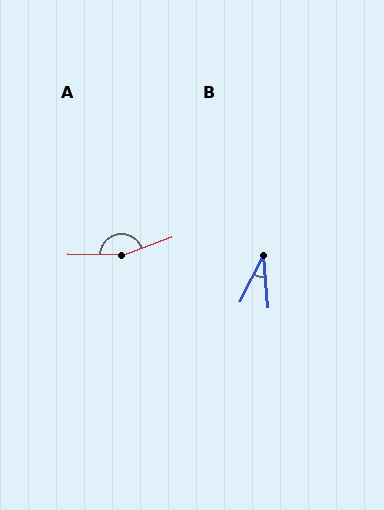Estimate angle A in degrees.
Approximately 159 degrees.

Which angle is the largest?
A, at approximately 159 degrees.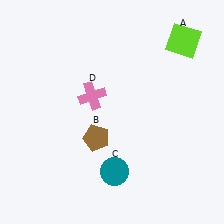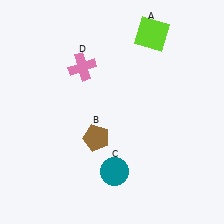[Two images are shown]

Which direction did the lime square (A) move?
The lime square (A) moved left.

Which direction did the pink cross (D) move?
The pink cross (D) moved up.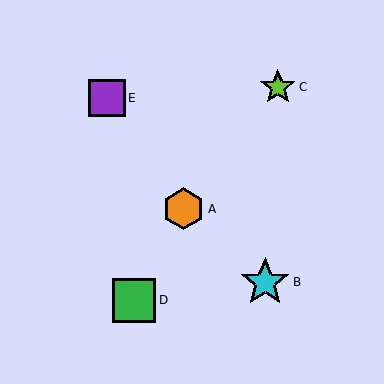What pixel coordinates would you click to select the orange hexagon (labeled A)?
Click at (184, 209) to select the orange hexagon A.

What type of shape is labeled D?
Shape D is a green square.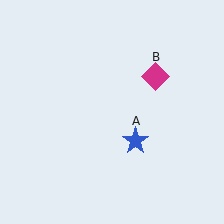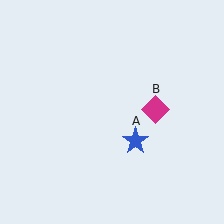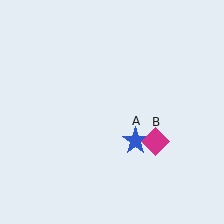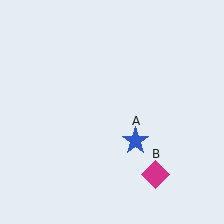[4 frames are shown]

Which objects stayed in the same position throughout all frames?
Blue star (object A) remained stationary.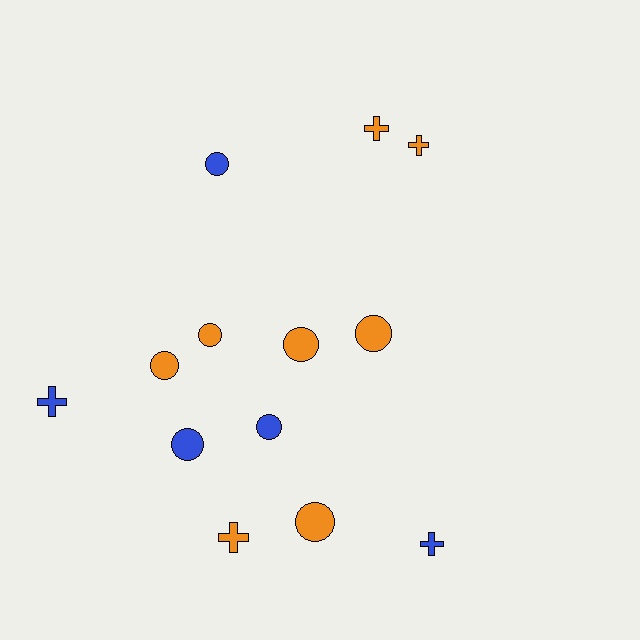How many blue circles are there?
There are 3 blue circles.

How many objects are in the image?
There are 13 objects.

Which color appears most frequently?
Orange, with 8 objects.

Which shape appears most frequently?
Circle, with 8 objects.